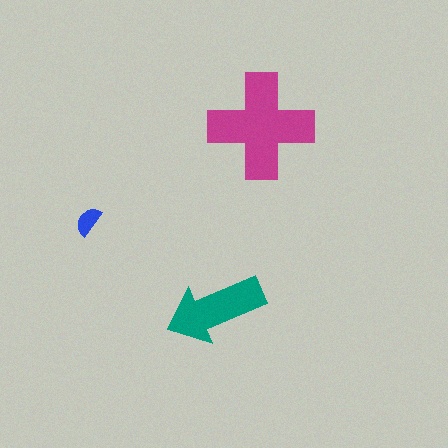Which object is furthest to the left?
The blue semicircle is leftmost.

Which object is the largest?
The magenta cross.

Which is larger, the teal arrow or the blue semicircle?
The teal arrow.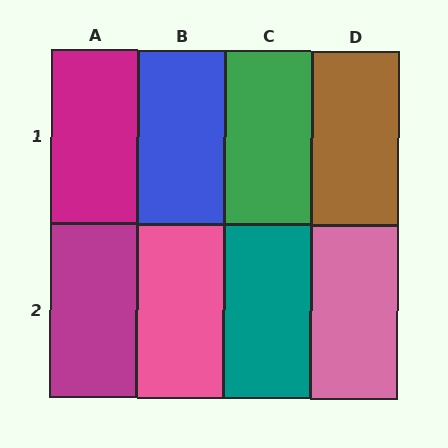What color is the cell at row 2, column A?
Magenta.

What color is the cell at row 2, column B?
Pink.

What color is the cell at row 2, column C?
Teal.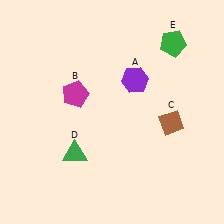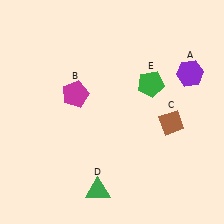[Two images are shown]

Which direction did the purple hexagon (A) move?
The purple hexagon (A) moved right.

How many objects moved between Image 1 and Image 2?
3 objects moved between the two images.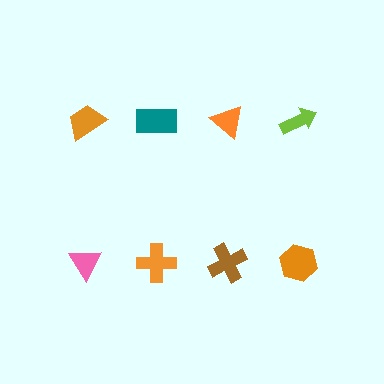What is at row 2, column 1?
A pink triangle.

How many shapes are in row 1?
4 shapes.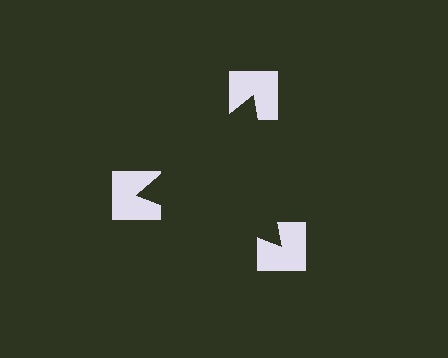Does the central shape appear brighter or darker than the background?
It typically appears slightly darker than the background, even though no actual brightness change is drawn.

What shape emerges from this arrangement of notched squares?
An illusory triangle — its edges are inferred from the aligned wedge cuts in the notched squares, not physically drawn.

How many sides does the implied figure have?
3 sides.